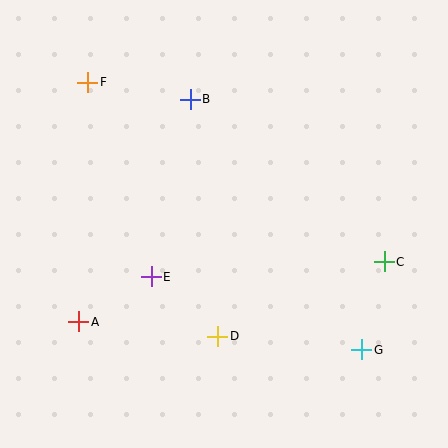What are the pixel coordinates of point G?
Point G is at (362, 350).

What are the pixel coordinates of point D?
Point D is at (218, 336).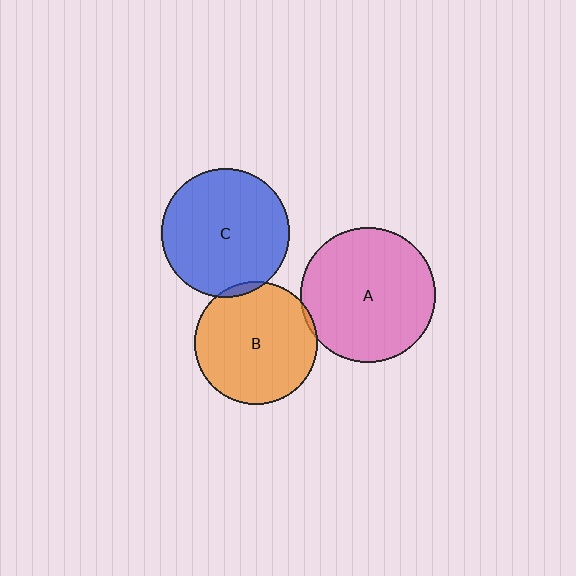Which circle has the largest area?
Circle A (pink).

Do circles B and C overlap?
Yes.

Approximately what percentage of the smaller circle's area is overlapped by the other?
Approximately 5%.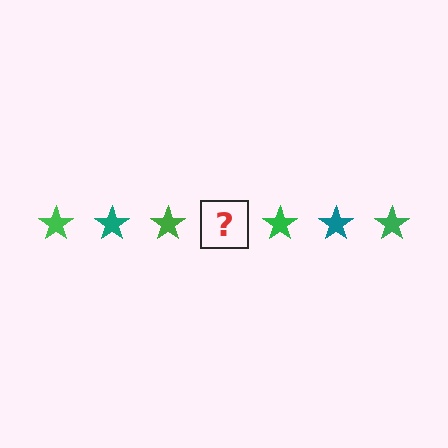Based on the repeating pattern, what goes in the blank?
The blank should be a teal star.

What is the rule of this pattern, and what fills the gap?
The rule is that the pattern cycles through green, teal stars. The gap should be filled with a teal star.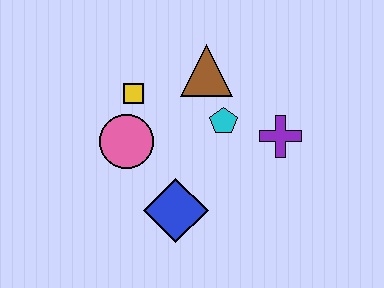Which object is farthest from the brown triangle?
The blue diamond is farthest from the brown triangle.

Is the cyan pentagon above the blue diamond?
Yes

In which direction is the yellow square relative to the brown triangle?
The yellow square is to the left of the brown triangle.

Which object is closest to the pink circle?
The yellow square is closest to the pink circle.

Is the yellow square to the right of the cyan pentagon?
No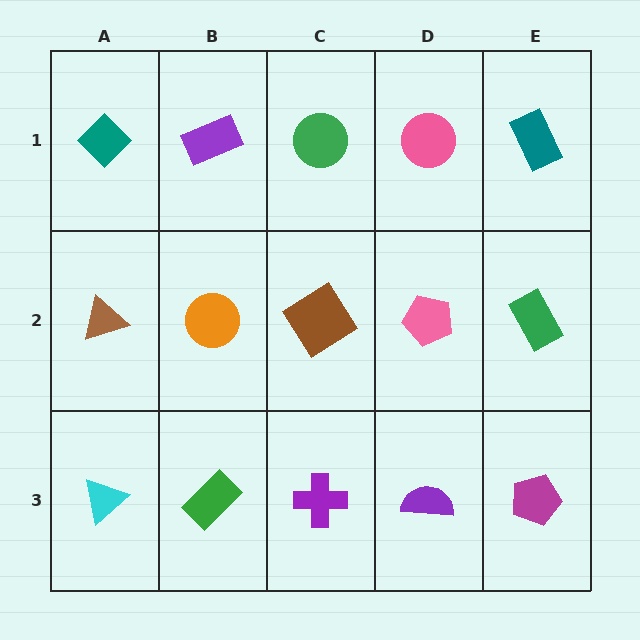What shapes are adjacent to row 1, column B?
An orange circle (row 2, column B), a teal diamond (row 1, column A), a green circle (row 1, column C).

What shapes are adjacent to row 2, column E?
A teal rectangle (row 1, column E), a magenta pentagon (row 3, column E), a pink pentagon (row 2, column D).